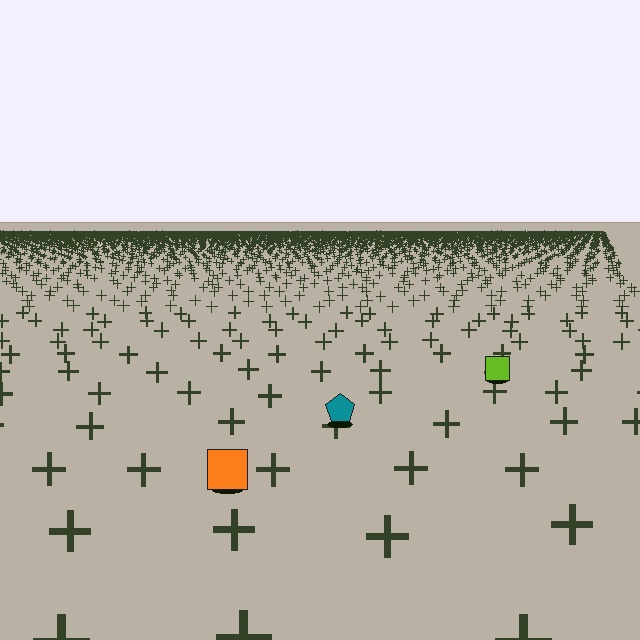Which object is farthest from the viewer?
The lime square is farthest from the viewer. It appears smaller and the ground texture around it is denser.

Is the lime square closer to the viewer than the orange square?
No. The orange square is closer — you can tell from the texture gradient: the ground texture is coarser near it.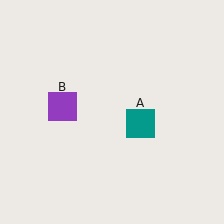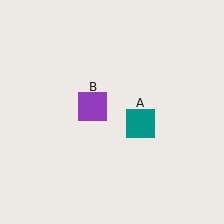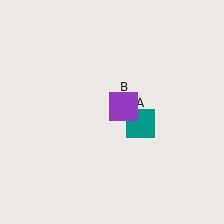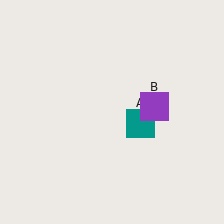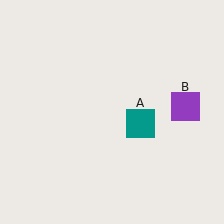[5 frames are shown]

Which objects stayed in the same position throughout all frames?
Teal square (object A) remained stationary.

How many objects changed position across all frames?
1 object changed position: purple square (object B).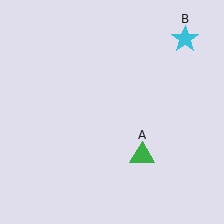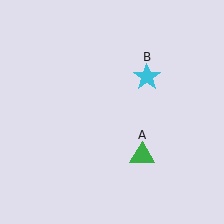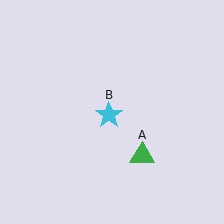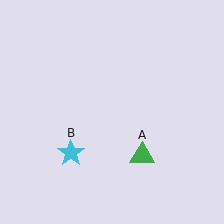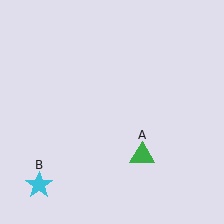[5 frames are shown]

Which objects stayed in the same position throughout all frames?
Green triangle (object A) remained stationary.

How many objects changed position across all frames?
1 object changed position: cyan star (object B).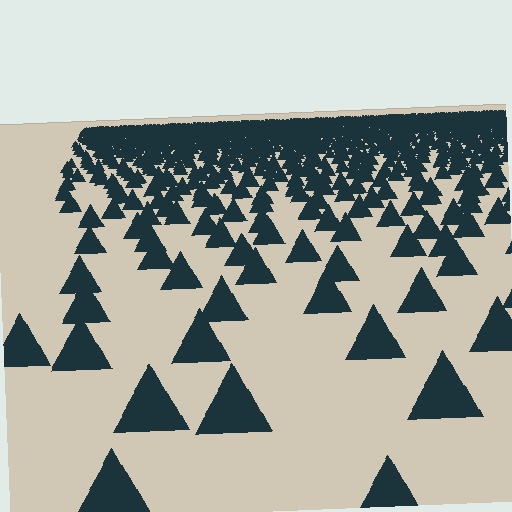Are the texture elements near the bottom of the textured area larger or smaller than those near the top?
Larger. Near the bottom, elements are closer to the viewer and appear at a bigger on-screen size.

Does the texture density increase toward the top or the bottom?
Density increases toward the top.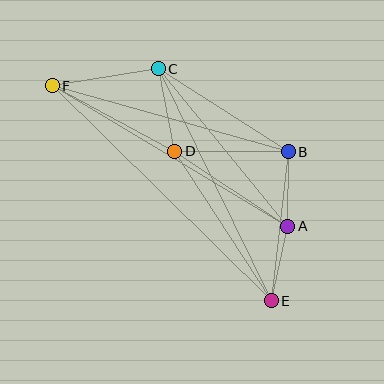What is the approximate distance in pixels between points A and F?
The distance between A and F is approximately 274 pixels.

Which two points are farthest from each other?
Points E and F are farthest from each other.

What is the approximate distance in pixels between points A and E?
The distance between A and E is approximately 76 pixels.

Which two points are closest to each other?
Points A and B are closest to each other.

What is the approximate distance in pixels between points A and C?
The distance between A and C is approximately 204 pixels.